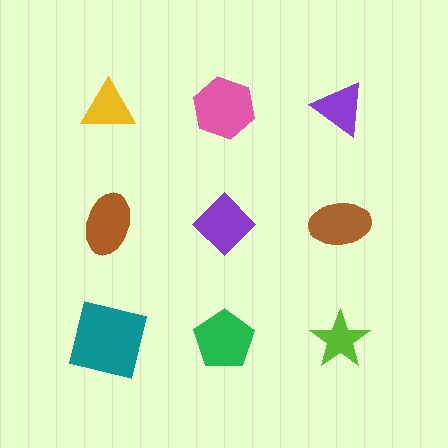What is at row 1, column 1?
A yellow triangle.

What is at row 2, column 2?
A purple diamond.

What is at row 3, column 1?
A teal square.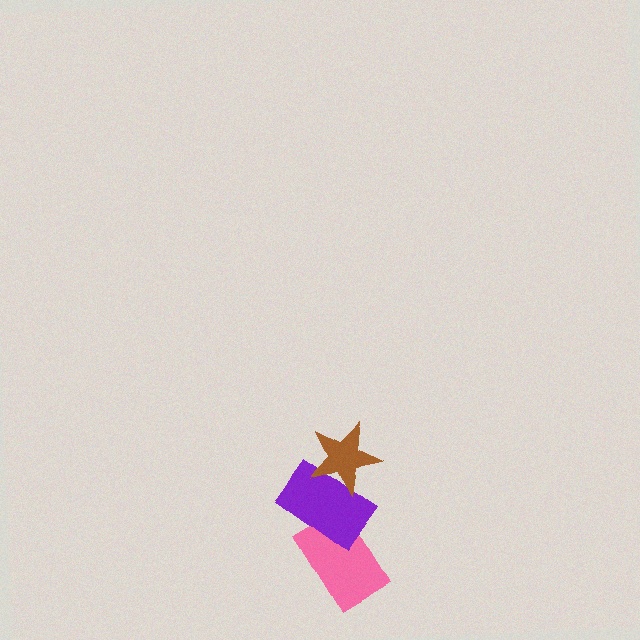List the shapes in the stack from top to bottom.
From top to bottom: the brown star, the purple rectangle, the pink rectangle.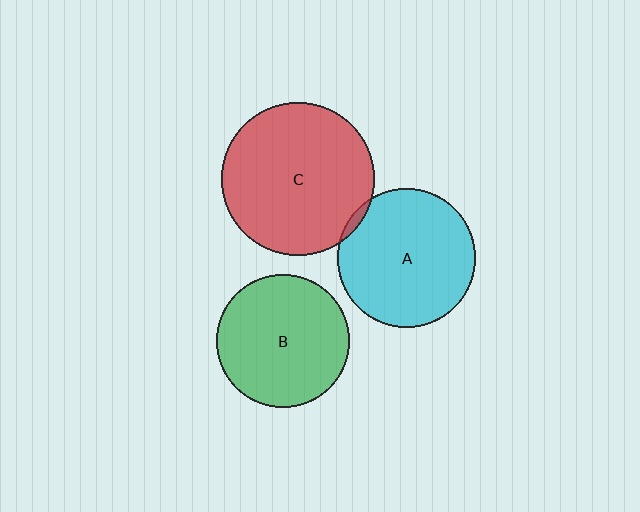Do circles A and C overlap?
Yes.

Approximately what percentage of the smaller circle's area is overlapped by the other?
Approximately 5%.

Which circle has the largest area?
Circle C (red).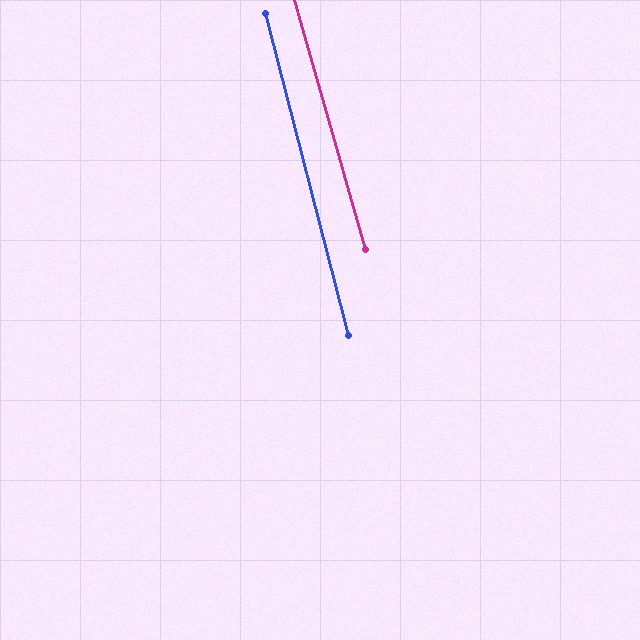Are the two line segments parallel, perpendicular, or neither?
Parallel — their directions differ by only 1.3°.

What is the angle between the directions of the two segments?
Approximately 1 degree.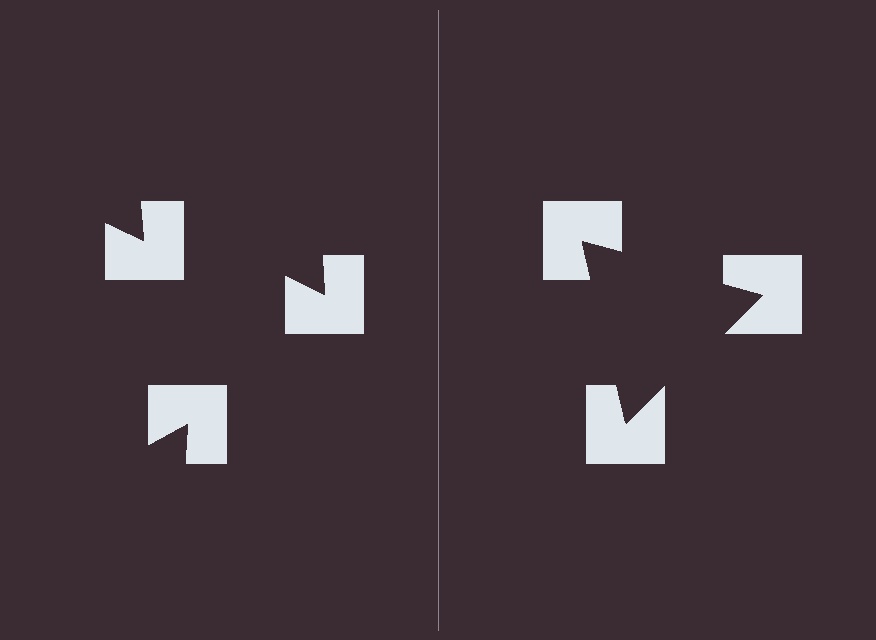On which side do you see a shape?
An illusory triangle appears on the right side. On the left side the wedge cuts are rotated, so no coherent shape forms.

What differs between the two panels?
The notched squares are positioned identically on both sides; only the wedge orientations differ. On the right they align to a triangle; on the left they are misaligned.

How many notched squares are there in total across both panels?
6 — 3 on each side.